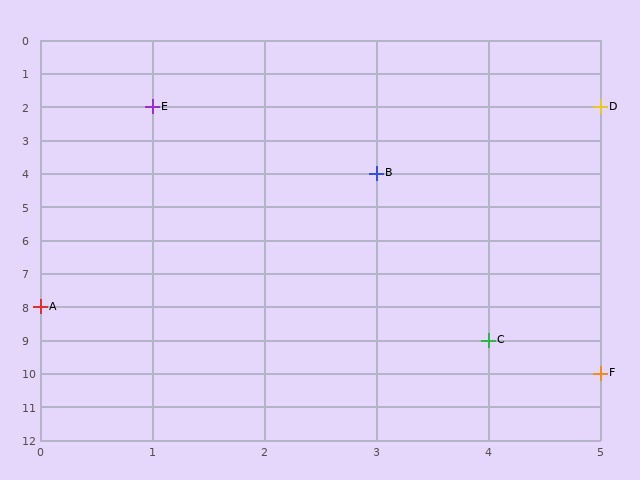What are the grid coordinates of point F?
Point F is at grid coordinates (5, 10).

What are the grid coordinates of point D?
Point D is at grid coordinates (5, 2).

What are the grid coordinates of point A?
Point A is at grid coordinates (0, 8).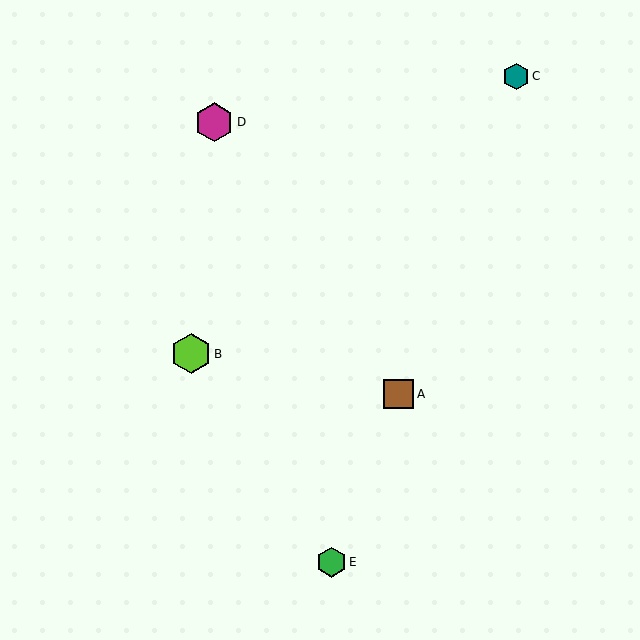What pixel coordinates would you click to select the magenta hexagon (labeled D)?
Click at (214, 122) to select the magenta hexagon D.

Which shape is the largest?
The lime hexagon (labeled B) is the largest.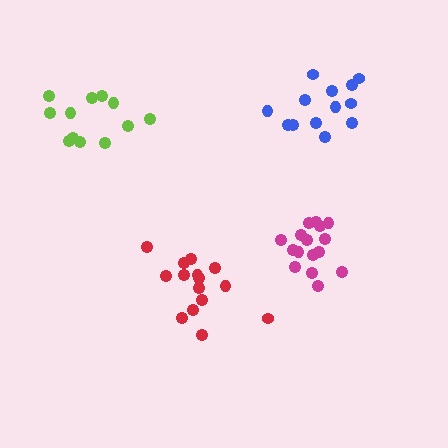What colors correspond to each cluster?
The clusters are colored: magenta, lime, blue, red.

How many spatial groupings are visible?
There are 4 spatial groupings.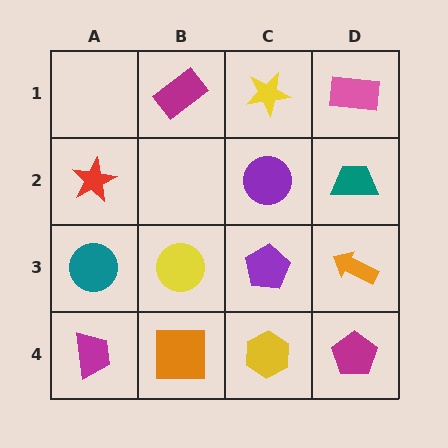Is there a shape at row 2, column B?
No, that cell is empty.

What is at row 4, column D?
A magenta pentagon.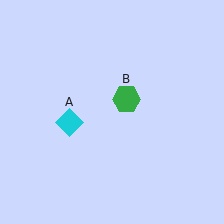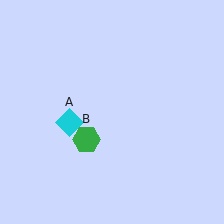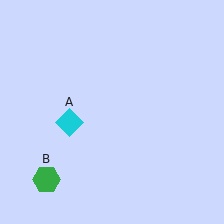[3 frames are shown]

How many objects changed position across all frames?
1 object changed position: green hexagon (object B).